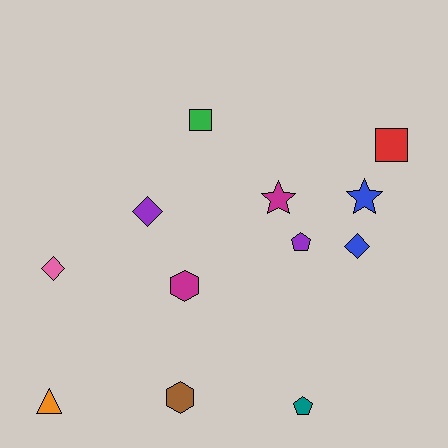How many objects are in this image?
There are 12 objects.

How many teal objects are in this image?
There is 1 teal object.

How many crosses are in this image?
There are no crosses.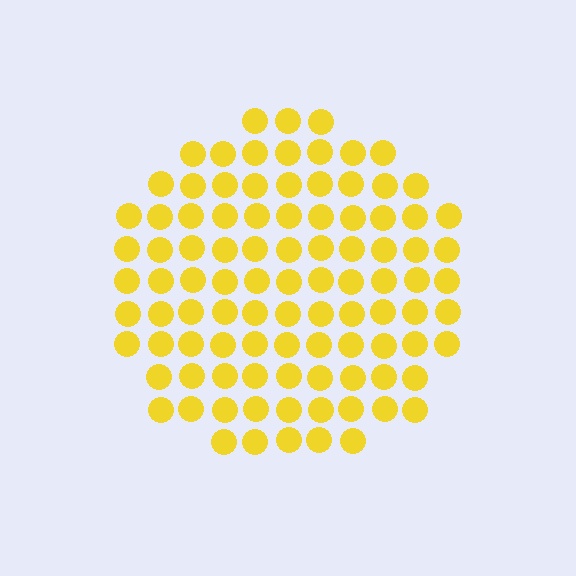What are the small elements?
The small elements are circles.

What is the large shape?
The large shape is a circle.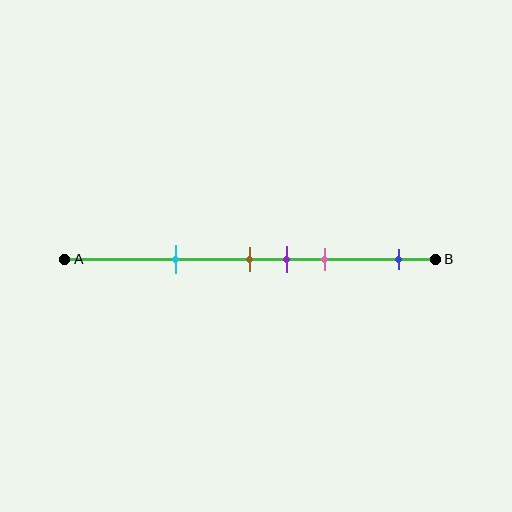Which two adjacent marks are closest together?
The brown and purple marks are the closest adjacent pair.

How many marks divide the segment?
There are 5 marks dividing the segment.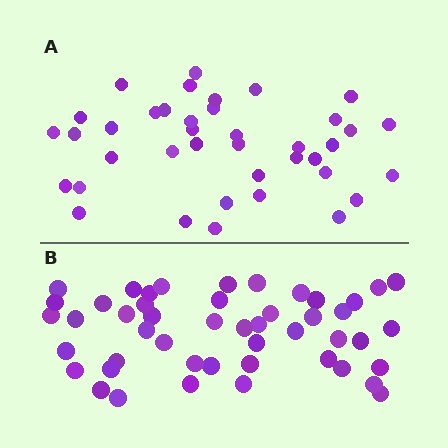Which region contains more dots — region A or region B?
Region B (the bottom region) has more dots.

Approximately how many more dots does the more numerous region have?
Region B has roughly 8 or so more dots than region A.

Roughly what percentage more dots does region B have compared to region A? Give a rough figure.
About 25% more.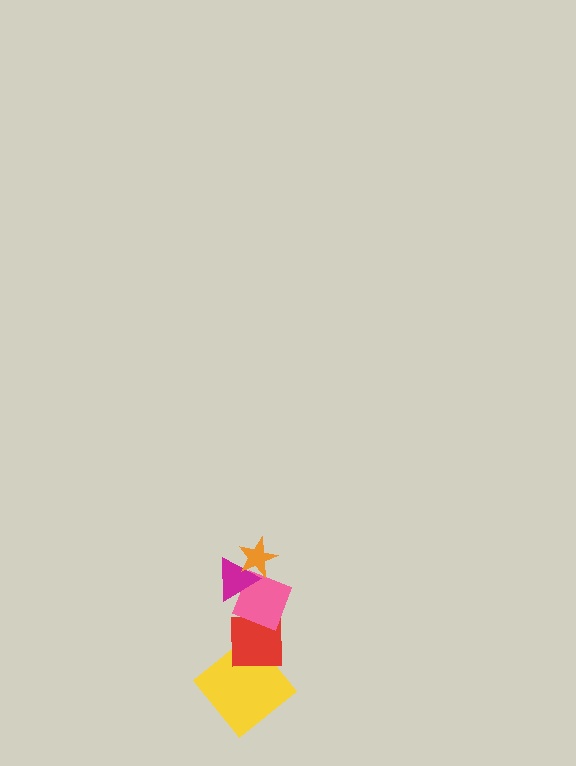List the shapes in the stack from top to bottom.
From top to bottom: the orange star, the magenta triangle, the pink diamond, the red square, the yellow diamond.